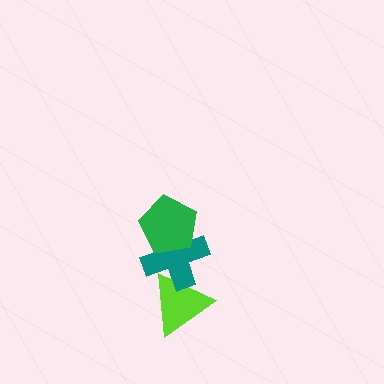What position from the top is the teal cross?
The teal cross is 2nd from the top.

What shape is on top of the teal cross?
The green pentagon is on top of the teal cross.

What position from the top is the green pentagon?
The green pentagon is 1st from the top.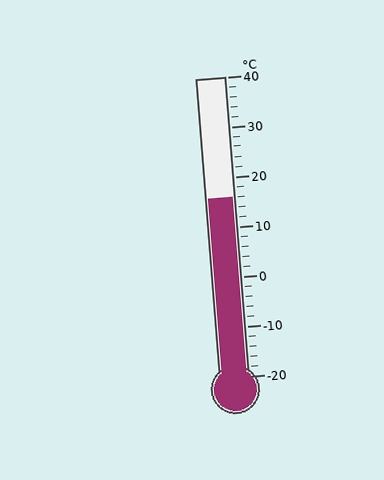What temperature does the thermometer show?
The thermometer shows approximately 16°C.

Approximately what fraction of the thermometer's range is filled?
The thermometer is filled to approximately 60% of its range.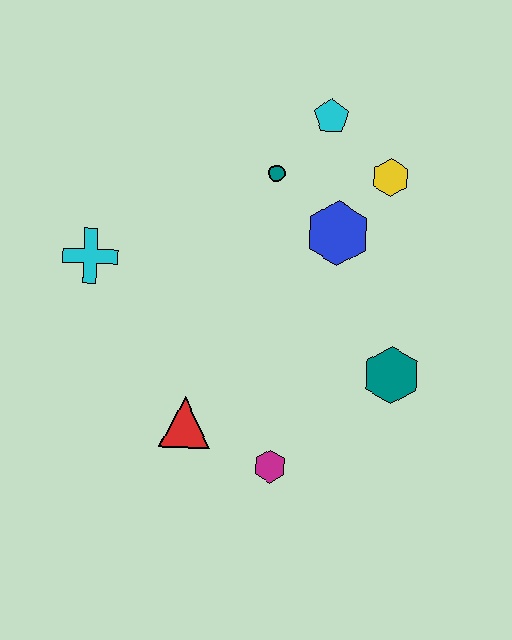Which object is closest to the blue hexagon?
The yellow hexagon is closest to the blue hexagon.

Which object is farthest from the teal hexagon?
The cyan cross is farthest from the teal hexagon.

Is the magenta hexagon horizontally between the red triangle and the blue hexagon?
Yes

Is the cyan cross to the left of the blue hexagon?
Yes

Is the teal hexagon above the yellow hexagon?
No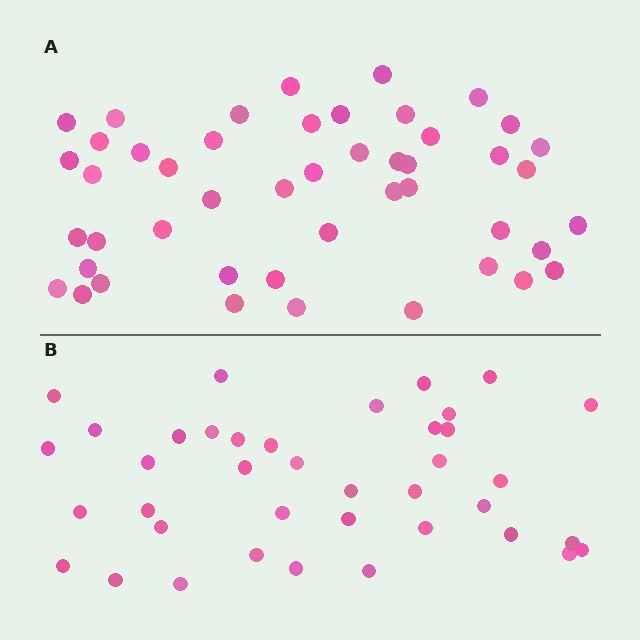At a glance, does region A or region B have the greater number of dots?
Region A (the top region) has more dots.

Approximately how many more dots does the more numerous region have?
Region A has roughly 8 or so more dots than region B.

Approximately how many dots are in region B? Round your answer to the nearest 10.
About 40 dots. (The exact count is 39, which rounds to 40.)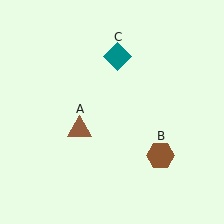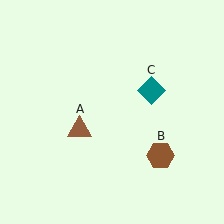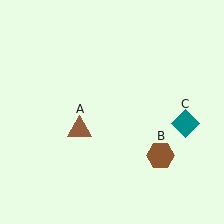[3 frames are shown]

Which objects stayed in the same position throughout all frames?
Brown triangle (object A) and brown hexagon (object B) remained stationary.